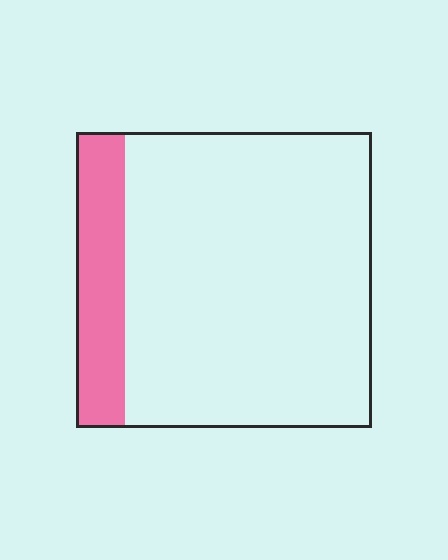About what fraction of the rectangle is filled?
About one sixth (1/6).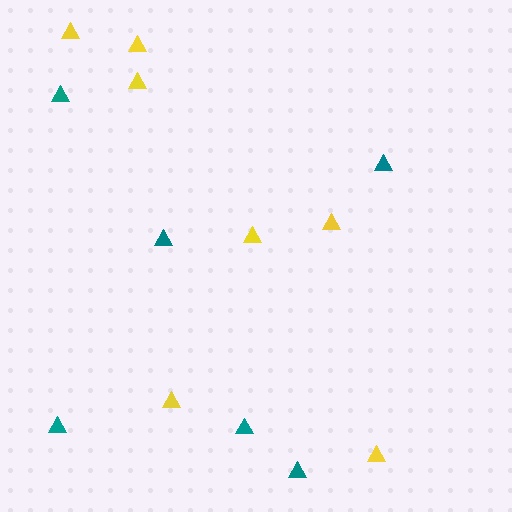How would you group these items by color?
There are 2 groups: one group of yellow triangles (7) and one group of teal triangles (6).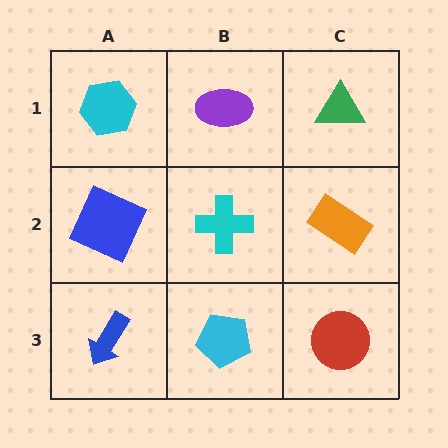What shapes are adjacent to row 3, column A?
A blue square (row 2, column A), a cyan pentagon (row 3, column B).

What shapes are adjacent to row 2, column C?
A green triangle (row 1, column C), a red circle (row 3, column C), a cyan cross (row 2, column B).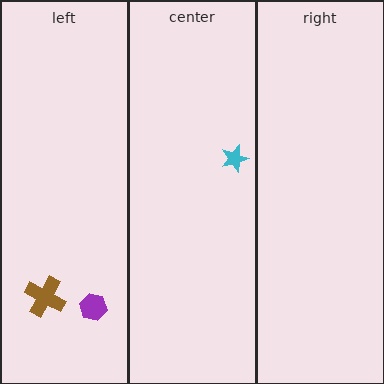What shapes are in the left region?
The brown cross, the purple hexagon.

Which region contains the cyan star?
The center region.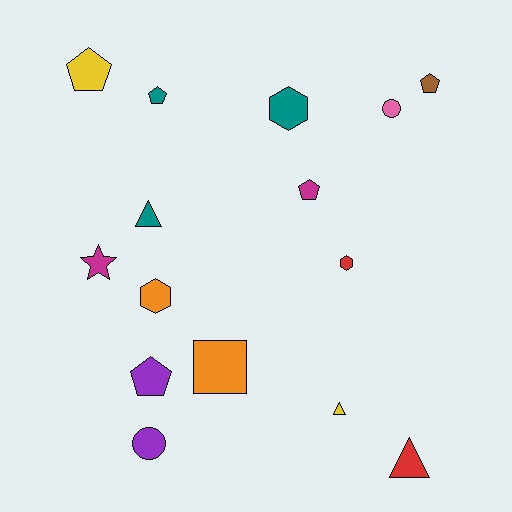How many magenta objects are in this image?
There are 2 magenta objects.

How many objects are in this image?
There are 15 objects.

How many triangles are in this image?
There are 3 triangles.